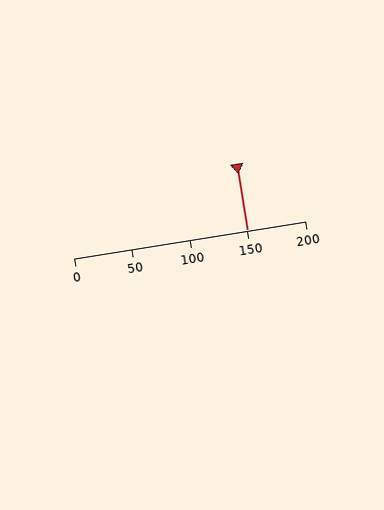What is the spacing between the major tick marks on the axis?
The major ticks are spaced 50 apart.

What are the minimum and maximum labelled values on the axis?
The axis runs from 0 to 200.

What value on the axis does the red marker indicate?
The marker indicates approximately 150.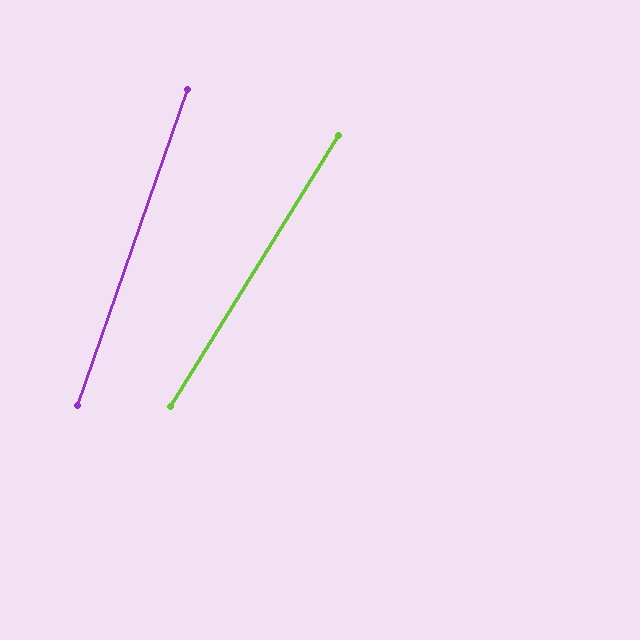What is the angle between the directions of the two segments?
Approximately 13 degrees.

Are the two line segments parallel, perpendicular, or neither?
Neither parallel nor perpendicular — they differ by about 13°.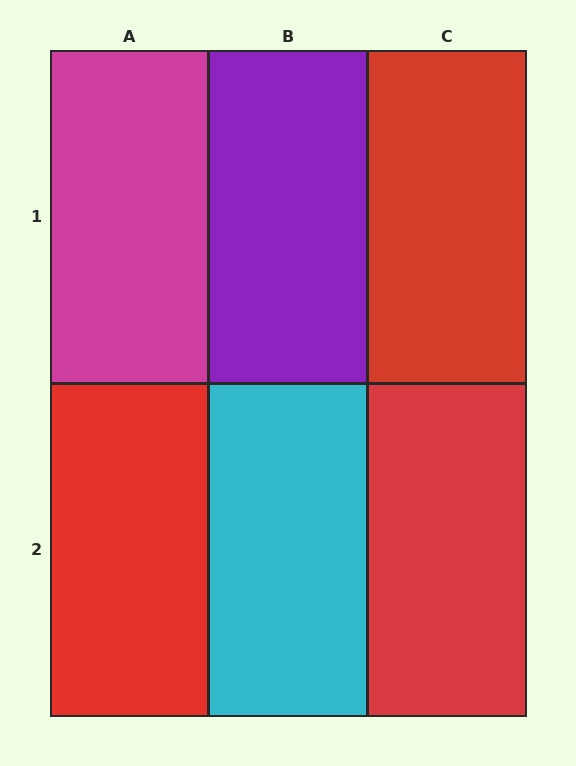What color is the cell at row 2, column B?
Cyan.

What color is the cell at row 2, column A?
Red.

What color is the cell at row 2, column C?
Red.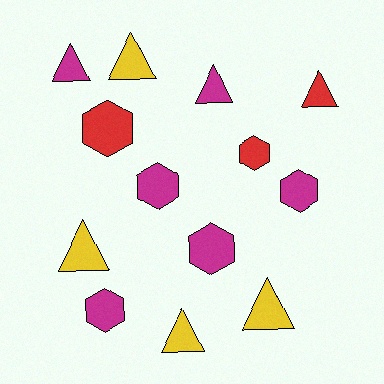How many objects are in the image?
There are 13 objects.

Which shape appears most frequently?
Triangle, with 7 objects.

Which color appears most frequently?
Magenta, with 6 objects.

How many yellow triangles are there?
There are 4 yellow triangles.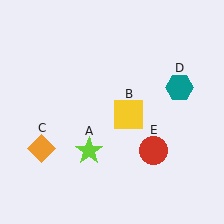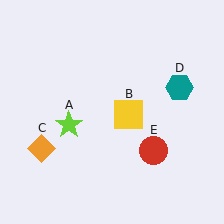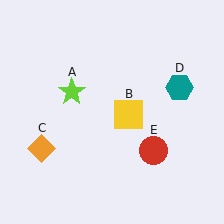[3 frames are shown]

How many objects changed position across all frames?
1 object changed position: lime star (object A).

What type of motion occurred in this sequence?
The lime star (object A) rotated clockwise around the center of the scene.